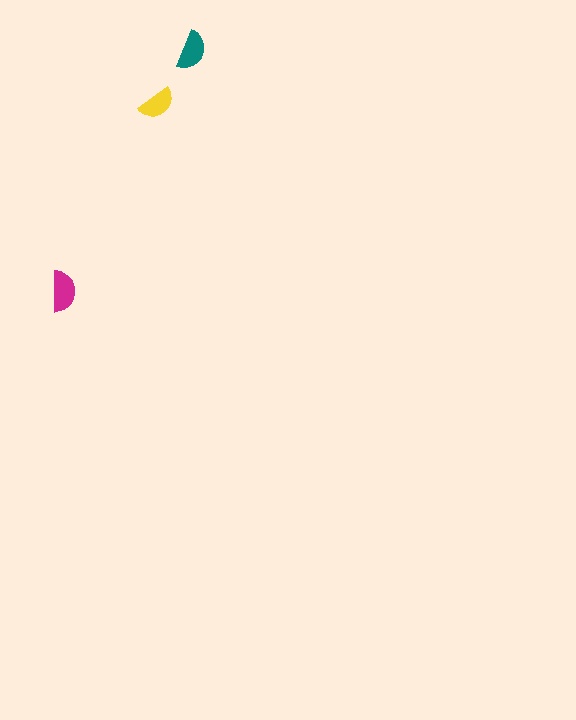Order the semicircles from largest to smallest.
the magenta one, the teal one, the yellow one.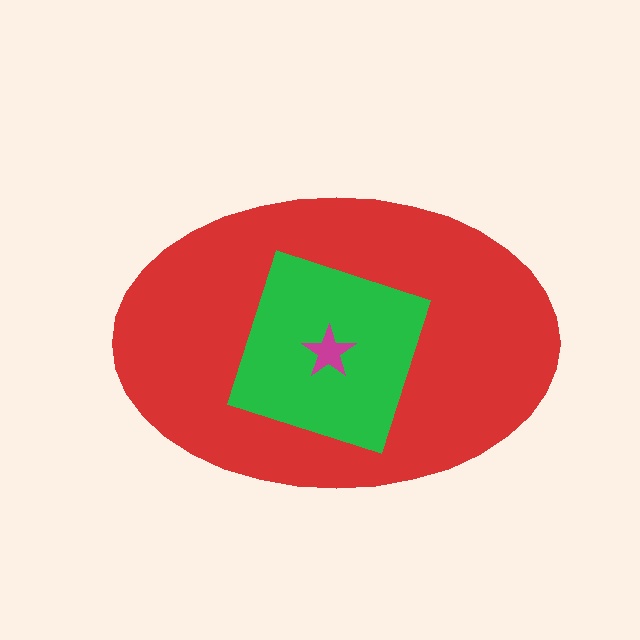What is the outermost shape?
The red ellipse.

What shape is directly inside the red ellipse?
The green diamond.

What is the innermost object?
The magenta star.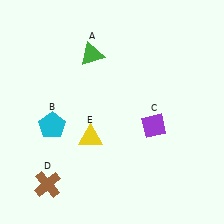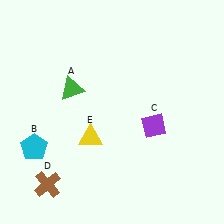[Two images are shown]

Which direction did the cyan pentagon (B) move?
The cyan pentagon (B) moved down.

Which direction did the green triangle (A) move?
The green triangle (A) moved down.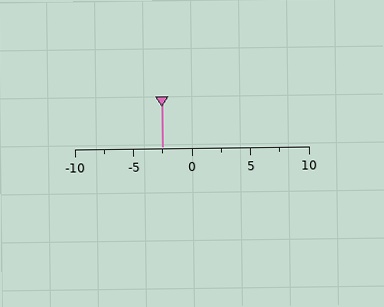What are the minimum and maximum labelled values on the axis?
The axis runs from -10 to 10.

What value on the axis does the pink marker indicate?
The marker indicates approximately -2.5.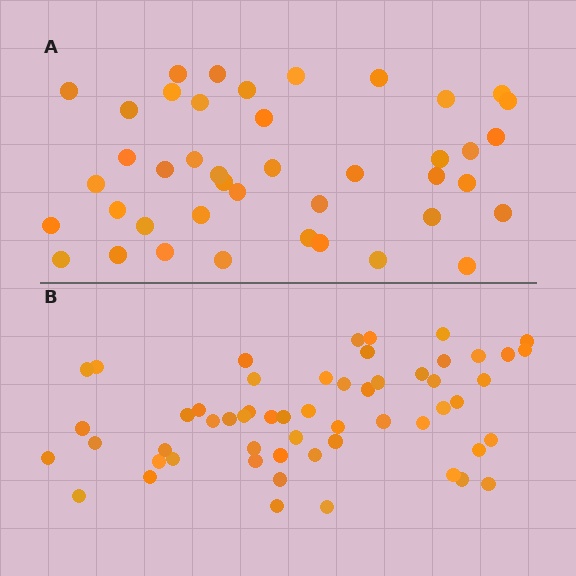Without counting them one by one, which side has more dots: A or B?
Region B (the bottom region) has more dots.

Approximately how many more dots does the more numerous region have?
Region B has approximately 15 more dots than region A.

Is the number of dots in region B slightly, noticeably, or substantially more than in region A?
Region B has noticeably more, but not dramatically so. The ratio is roughly 1.3 to 1.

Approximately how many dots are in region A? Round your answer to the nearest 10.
About 40 dots. (The exact count is 42, which rounds to 40.)